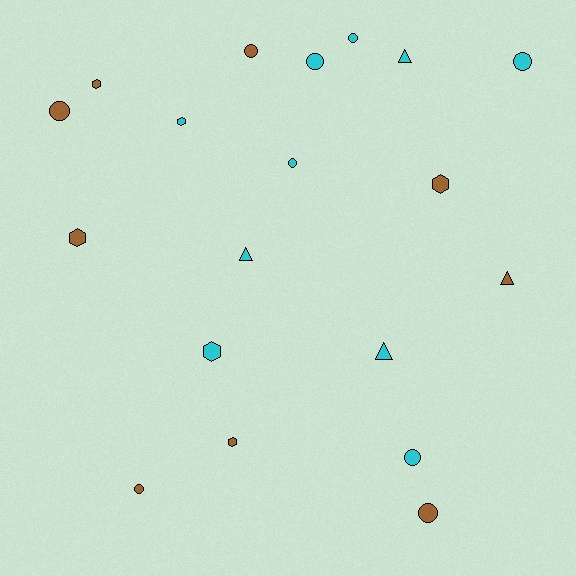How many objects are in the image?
There are 19 objects.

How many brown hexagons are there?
There are 4 brown hexagons.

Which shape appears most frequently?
Circle, with 9 objects.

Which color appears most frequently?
Cyan, with 10 objects.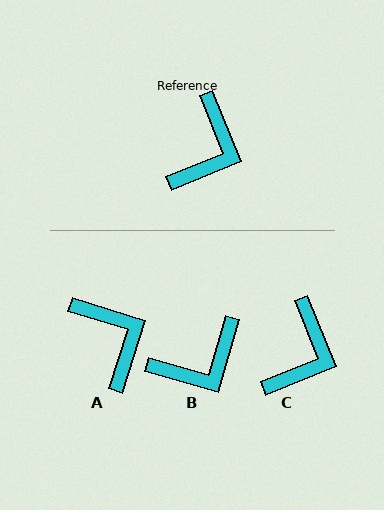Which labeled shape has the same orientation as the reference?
C.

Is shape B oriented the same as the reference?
No, it is off by about 39 degrees.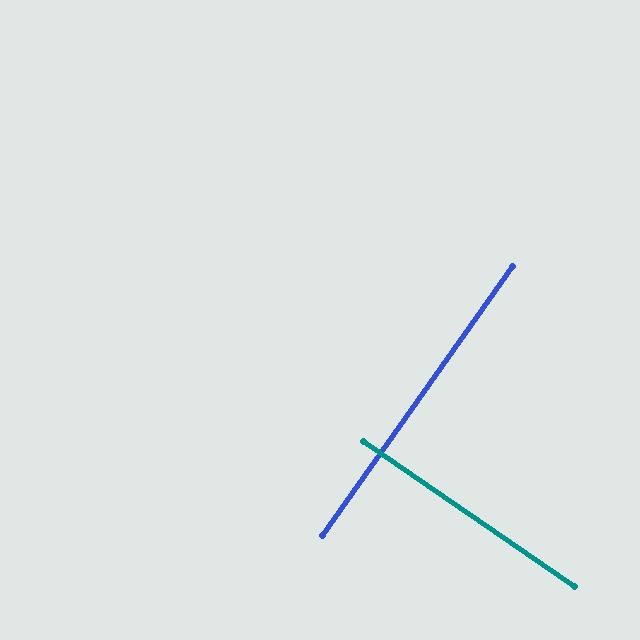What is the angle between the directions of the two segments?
Approximately 89 degrees.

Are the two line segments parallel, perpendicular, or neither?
Perpendicular — they meet at approximately 89°.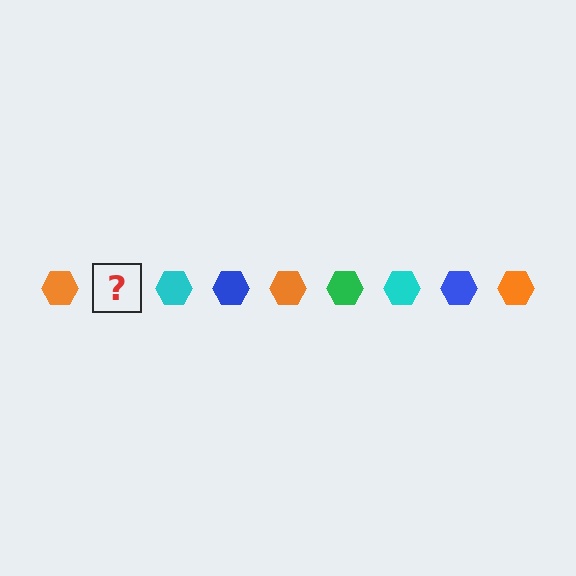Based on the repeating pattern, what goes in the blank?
The blank should be a green hexagon.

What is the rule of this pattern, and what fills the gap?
The rule is that the pattern cycles through orange, green, cyan, blue hexagons. The gap should be filled with a green hexagon.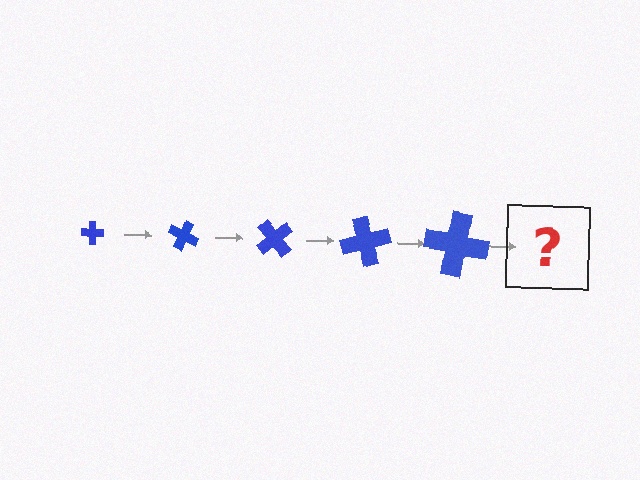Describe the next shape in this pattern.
It should be a cross, larger than the previous one and rotated 125 degrees from the start.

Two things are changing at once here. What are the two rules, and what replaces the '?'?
The two rules are that the cross grows larger each step and it rotates 25 degrees each step. The '?' should be a cross, larger than the previous one and rotated 125 degrees from the start.